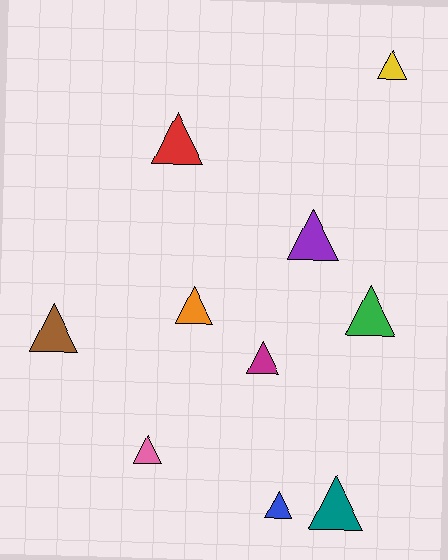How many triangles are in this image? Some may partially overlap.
There are 10 triangles.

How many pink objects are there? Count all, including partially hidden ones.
There is 1 pink object.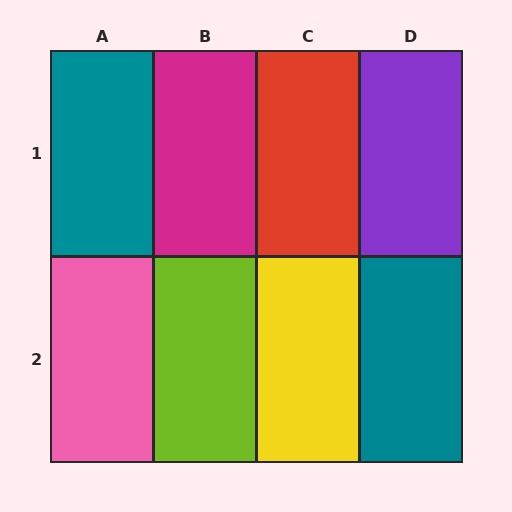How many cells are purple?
1 cell is purple.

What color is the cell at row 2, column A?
Pink.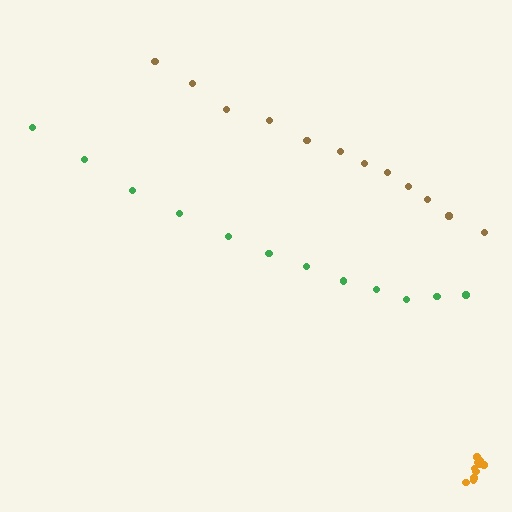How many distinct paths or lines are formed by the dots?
There are 3 distinct paths.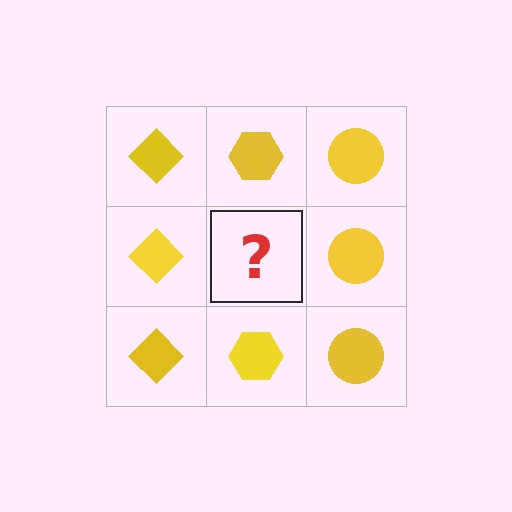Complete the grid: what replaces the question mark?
The question mark should be replaced with a yellow hexagon.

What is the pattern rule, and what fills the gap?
The rule is that each column has a consistent shape. The gap should be filled with a yellow hexagon.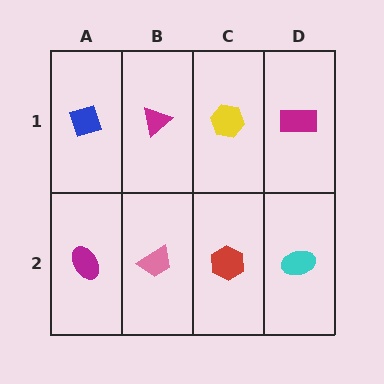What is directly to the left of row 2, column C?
A pink trapezoid.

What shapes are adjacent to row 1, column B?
A pink trapezoid (row 2, column B), a blue diamond (row 1, column A), a yellow hexagon (row 1, column C).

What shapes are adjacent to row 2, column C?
A yellow hexagon (row 1, column C), a pink trapezoid (row 2, column B), a cyan ellipse (row 2, column D).